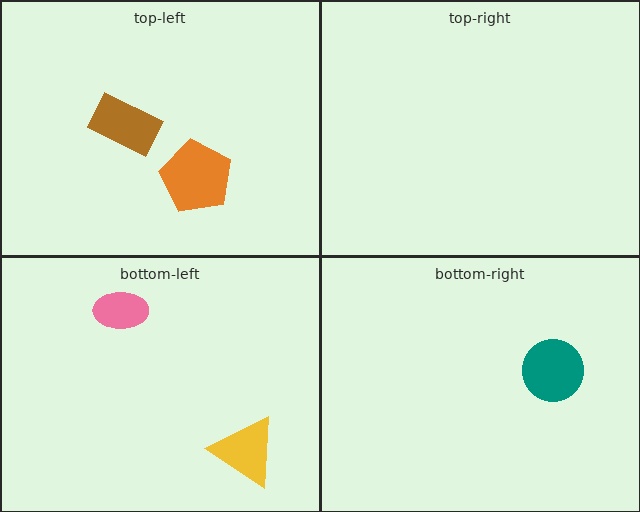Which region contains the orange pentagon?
The top-left region.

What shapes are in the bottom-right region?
The teal circle.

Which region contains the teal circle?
The bottom-right region.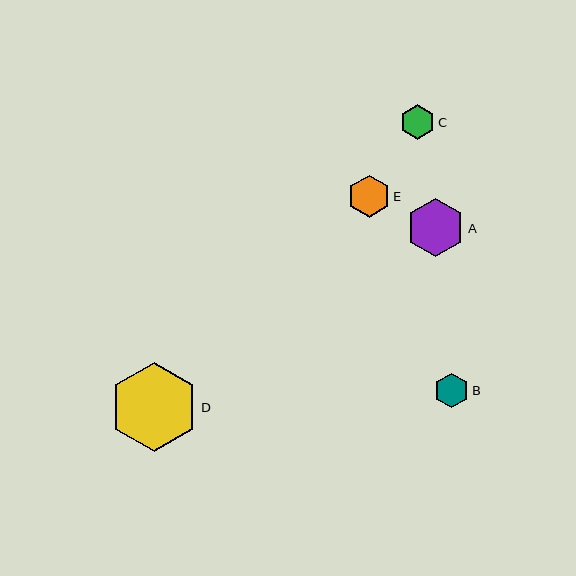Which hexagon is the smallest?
Hexagon B is the smallest with a size of approximately 35 pixels.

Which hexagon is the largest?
Hexagon D is the largest with a size of approximately 89 pixels.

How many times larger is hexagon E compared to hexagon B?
Hexagon E is approximately 1.2 times the size of hexagon B.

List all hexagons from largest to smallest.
From largest to smallest: D, A, E, C, B.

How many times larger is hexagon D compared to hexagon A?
Hexagon D is approximately 1.5 times the size of hexagon A.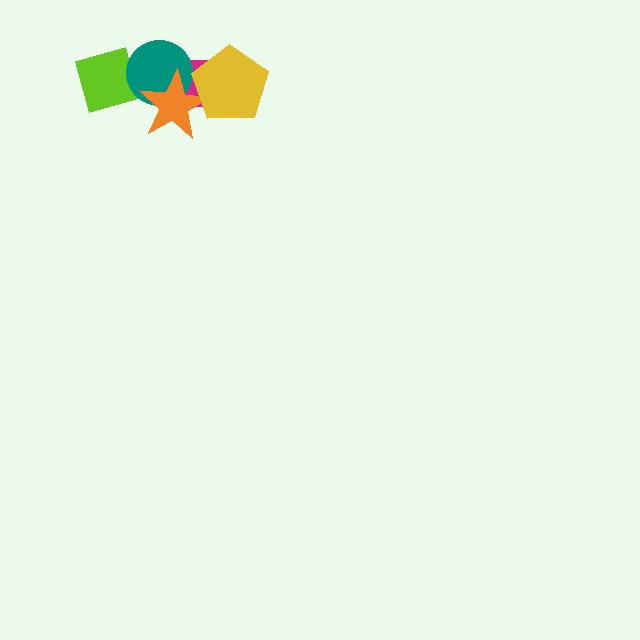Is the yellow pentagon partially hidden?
No, no other shape covers it.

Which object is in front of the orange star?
The yellow pentagon is in front of the orange star.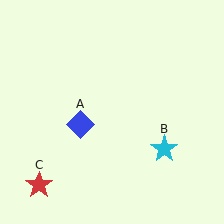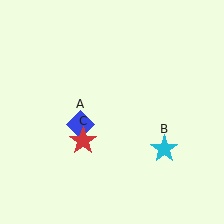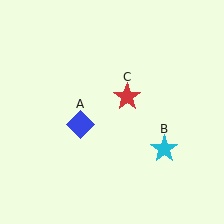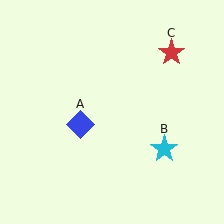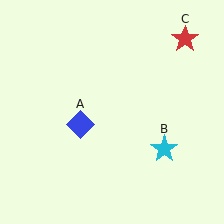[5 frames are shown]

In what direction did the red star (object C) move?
The red star (object C) moved up and to the right.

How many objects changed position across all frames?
1 object changed position: red star (object C).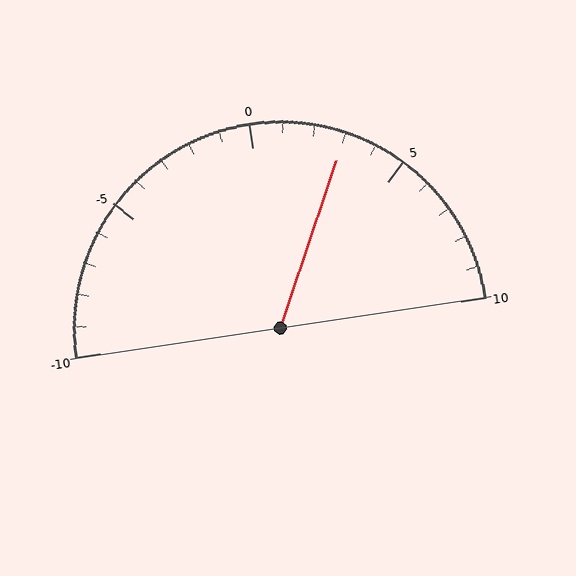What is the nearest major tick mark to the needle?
The nearest major tick mark is 5.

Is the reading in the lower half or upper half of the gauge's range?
The reading is in the upper half of the range (-10 to 10).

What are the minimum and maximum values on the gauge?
The gauge ranges from -10 to 10.